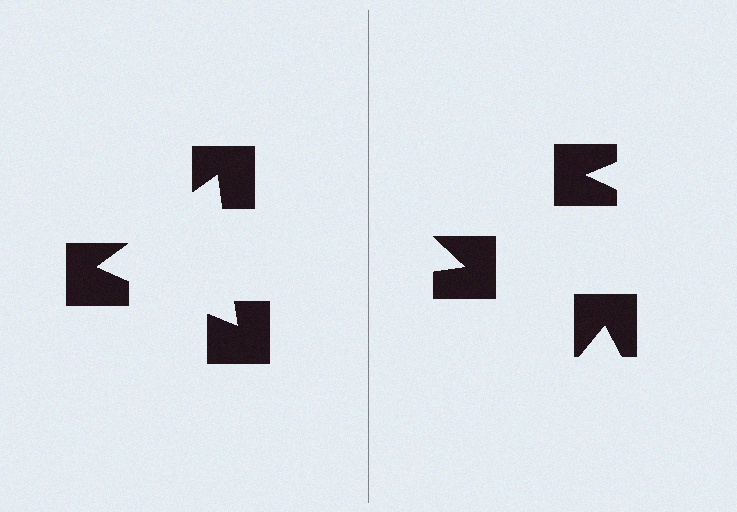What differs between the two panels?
The notched squares are positioned identically on both sides; only the wedge orientations differ. On the left they align to a triangle; on the right they are misaligned.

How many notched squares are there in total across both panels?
6 — 3 on each side.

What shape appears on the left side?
An illusory triangle.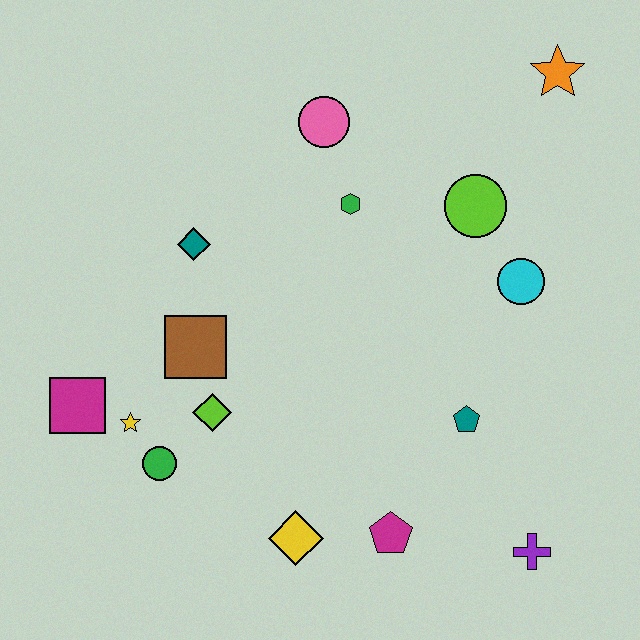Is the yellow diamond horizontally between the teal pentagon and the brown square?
Yes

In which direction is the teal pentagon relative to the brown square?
The teal pentagon is to the right of the brown square.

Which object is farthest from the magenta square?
The orange star is farthest from the magenta square.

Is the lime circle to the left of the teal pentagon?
No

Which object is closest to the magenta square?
The yellow star is closest to the magenta square.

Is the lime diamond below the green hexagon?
Yes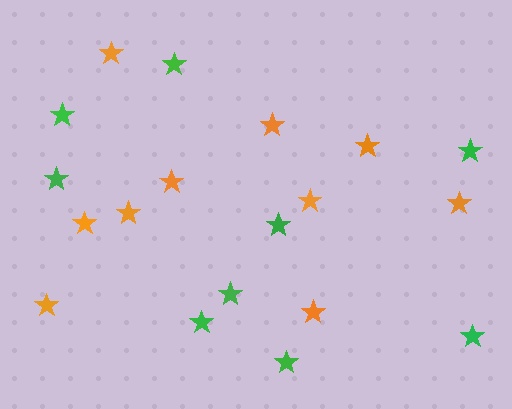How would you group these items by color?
There are 2 groups: one group of green stars (9) and one group of orange stars (10).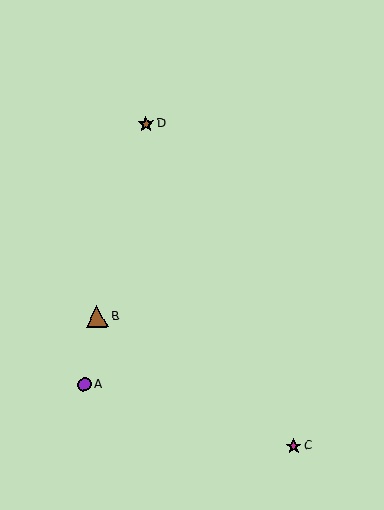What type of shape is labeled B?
Shape B is a brown triangle.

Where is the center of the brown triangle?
The center of the brown triangle is at (97, 317).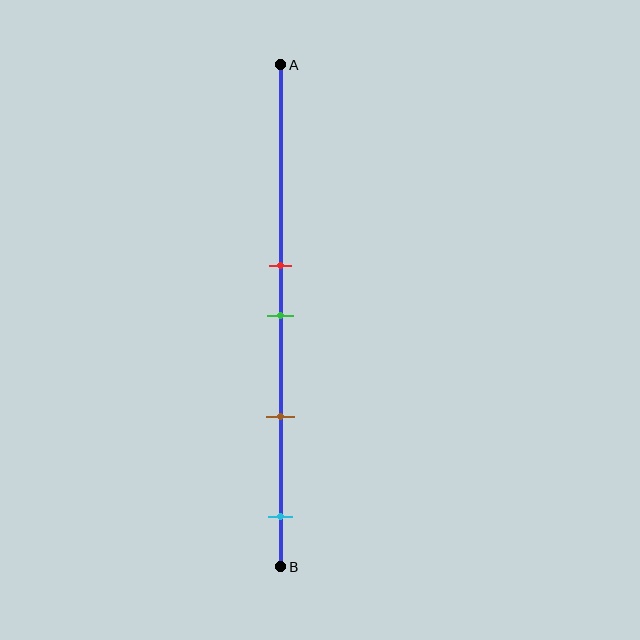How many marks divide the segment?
There are 4 marks dividing the segment.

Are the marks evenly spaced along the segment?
No, the marks are not evenly spaced.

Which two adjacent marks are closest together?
The red and green marks are the closest adjacent pair.